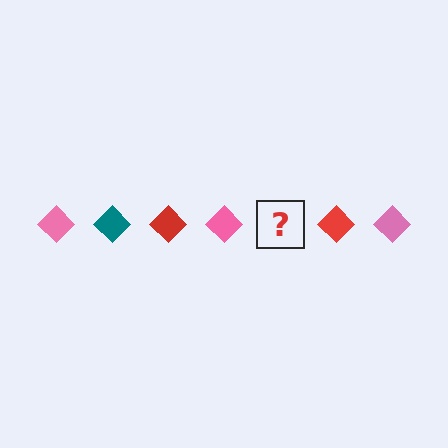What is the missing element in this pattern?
The missing element is a teal diamond.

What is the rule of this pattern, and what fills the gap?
The rule is that the pattern cycles through pink, teal, red diamonds. The gap should be filled with a teal diamond.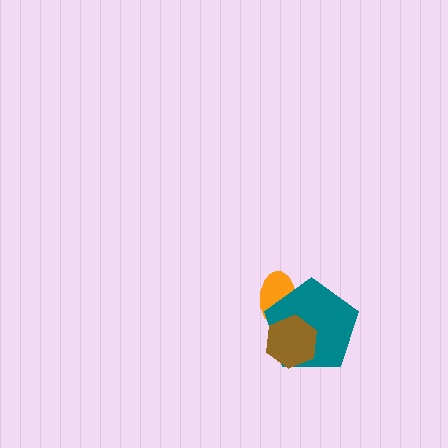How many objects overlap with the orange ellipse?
2 objects overlap with the orange ellipse.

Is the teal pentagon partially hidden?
Yes, it is partially covered by another shape.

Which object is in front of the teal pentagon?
The brown hexagon is in front of the teal pentagon.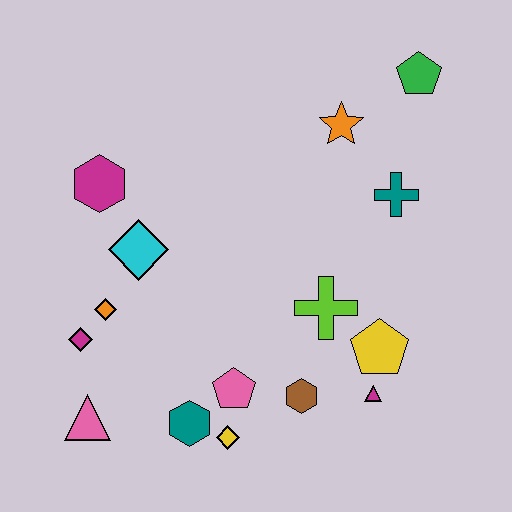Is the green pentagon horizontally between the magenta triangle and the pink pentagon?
No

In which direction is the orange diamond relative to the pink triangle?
The orange diamond is above the pink triangle.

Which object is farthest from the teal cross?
The pink triangle is farthest from the teal cross.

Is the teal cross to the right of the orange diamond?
Yes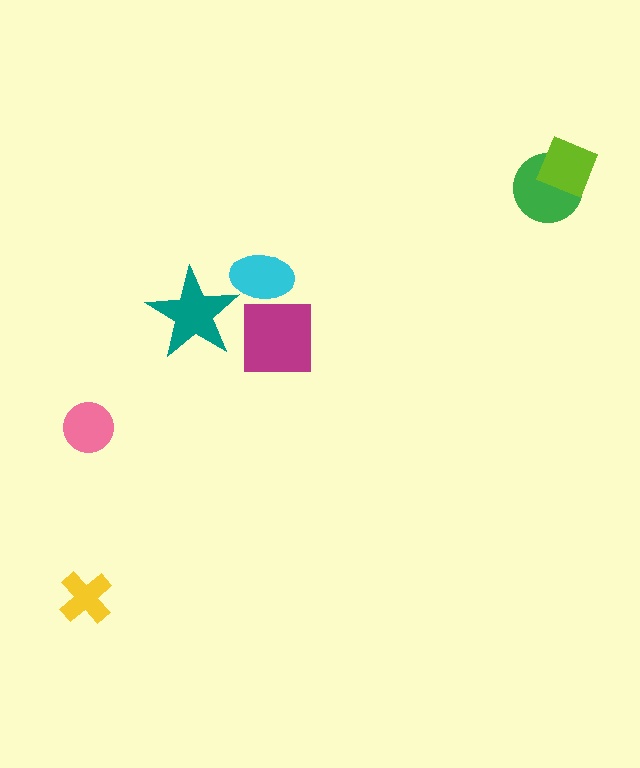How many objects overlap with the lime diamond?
1 object overlaps with the lime diamond.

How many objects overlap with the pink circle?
0 objects overlap with the pink circle.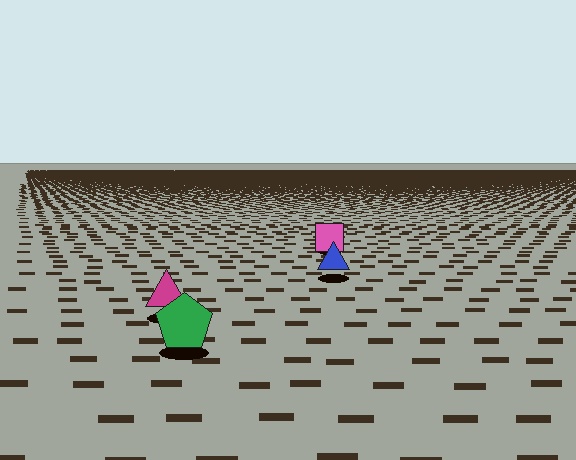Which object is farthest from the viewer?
The pink square is farthest from the viewer. It appears smaller and the ground texture around it is denser.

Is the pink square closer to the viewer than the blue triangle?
No. The blue triangle is closer — you can tell from the texture gradient: the ground texture is coarser near it.